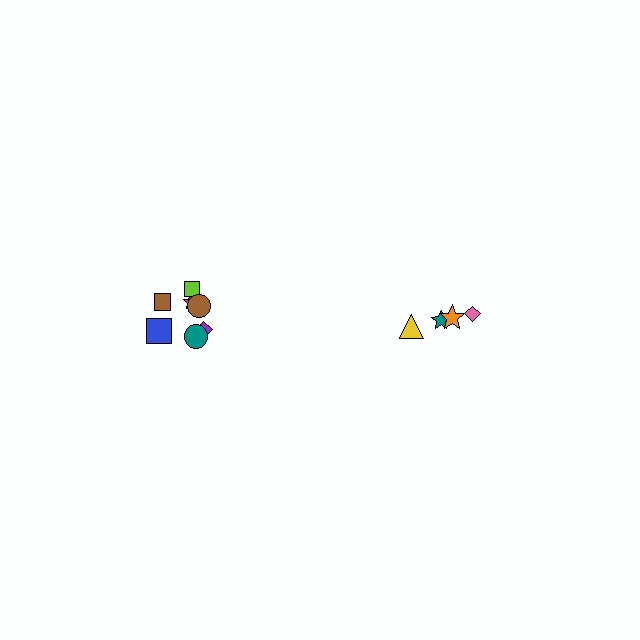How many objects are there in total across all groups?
There are 11 objects.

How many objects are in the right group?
There are 4 objects.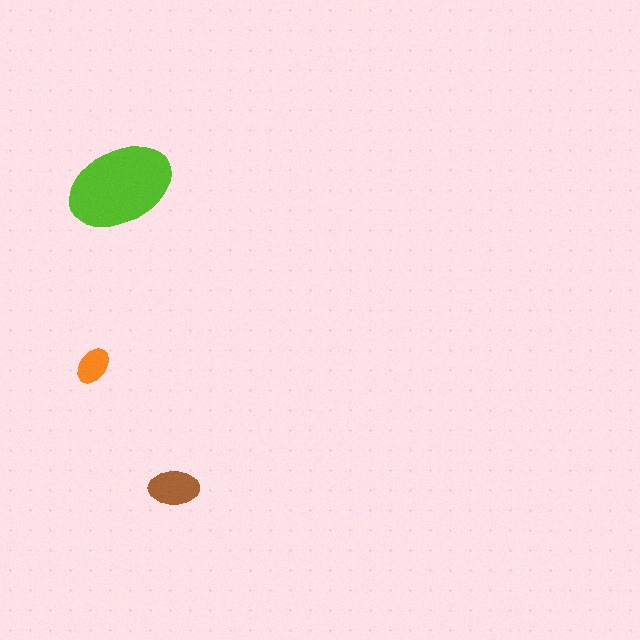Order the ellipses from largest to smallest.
the lime one, the brown one, the orange one.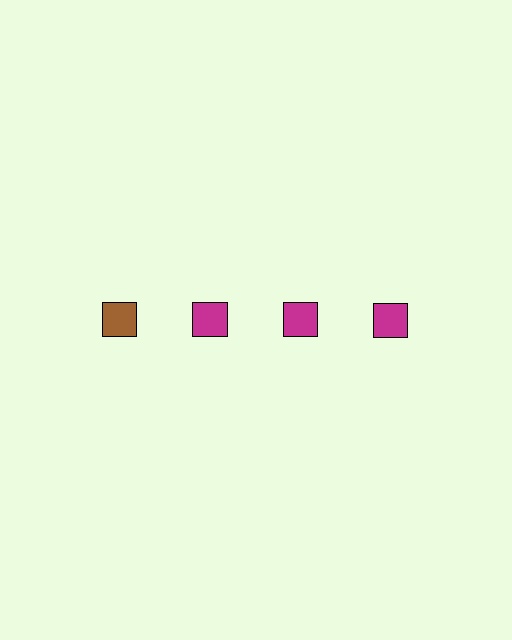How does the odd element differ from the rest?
It has a different color: brown instead of magenta.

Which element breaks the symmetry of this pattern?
The brown square in the top row, leftmost column breaks the symmetry. All other shapes are magenta squares.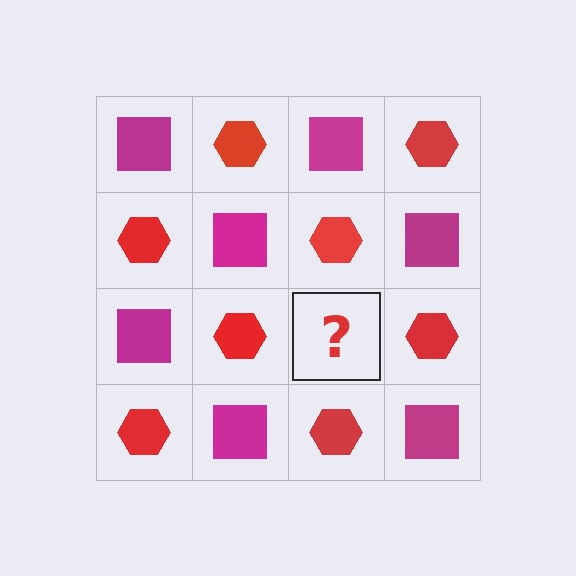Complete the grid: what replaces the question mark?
The question mark should be replaced with a magenta square.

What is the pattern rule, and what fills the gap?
The rule is that it alternates magenta square and red hexagon in a checkerboard pattern. The gap should be filled with a magenta square.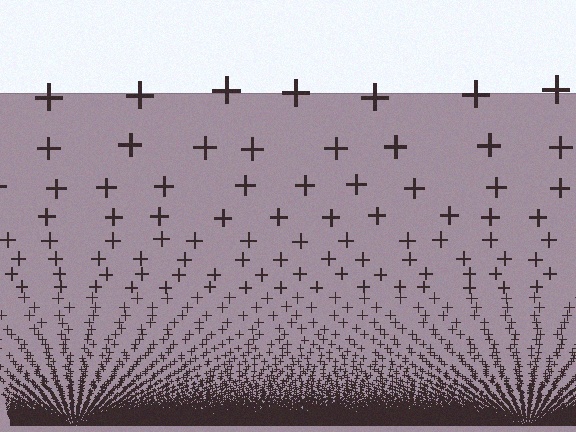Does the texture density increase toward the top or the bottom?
Density increases toward the bottom.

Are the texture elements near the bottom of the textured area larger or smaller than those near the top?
Smaller. The gradient is inverted — elements near the bottom are smaller and denser.